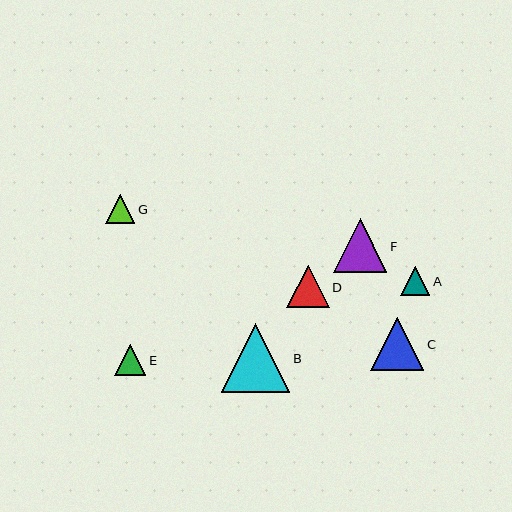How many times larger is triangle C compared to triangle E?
Triangle C is approximately 1.7 times the size of triangle E.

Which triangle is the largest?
Triangle B is the largest with a size of approximately 68 pixels.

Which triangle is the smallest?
Triangle A is the smallest with a size of approximately 29 pixels.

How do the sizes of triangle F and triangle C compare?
Triangle F and triangle C are approximately the same size.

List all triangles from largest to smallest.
From largest to smallest: B, F, C, D, E, G, A.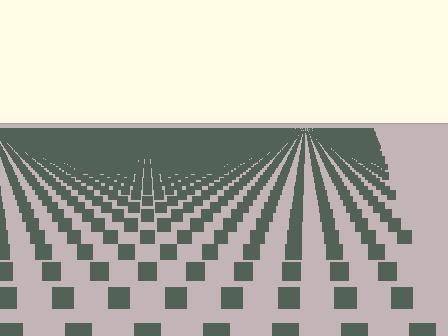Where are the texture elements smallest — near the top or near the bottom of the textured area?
Near the top.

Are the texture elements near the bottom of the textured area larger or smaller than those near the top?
Larger. Near the bottom, elements are closer to the viewer and appear at a bigger on-screen size.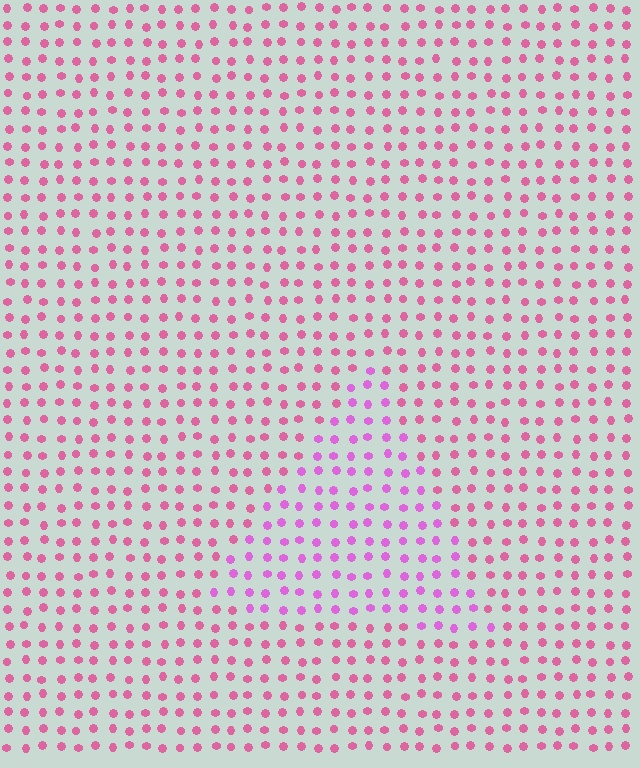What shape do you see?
I see a triangle.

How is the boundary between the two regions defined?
The boundary is defined purely by a slight shift in hue (about 30 degrees). Spacing, size, and orientation are identical on both sides.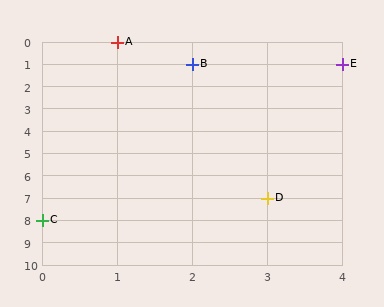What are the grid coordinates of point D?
Point D is at grid coordinates (3, 7).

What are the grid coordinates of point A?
Point A is at grid coordinates (1, 0).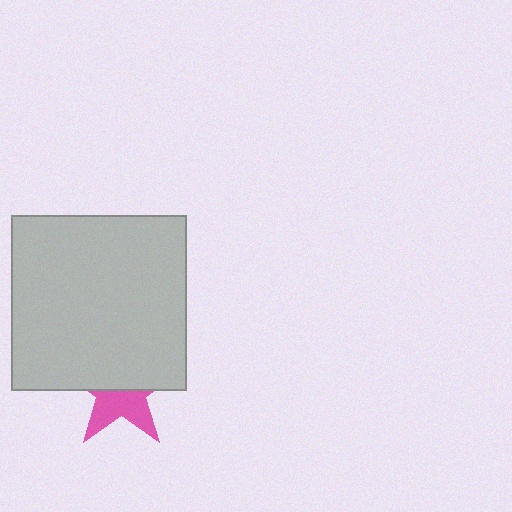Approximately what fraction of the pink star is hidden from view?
Roughly 56% of the pink star is hidden behind the light gray square.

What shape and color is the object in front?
The object in front is a light gray square.